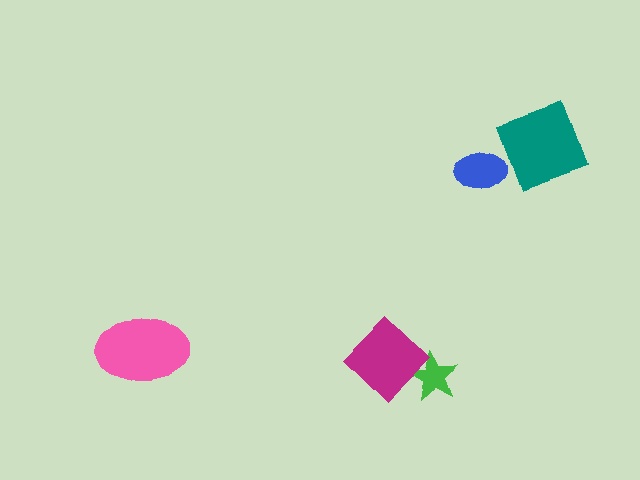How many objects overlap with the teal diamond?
1 object overlaps with the teal diamond.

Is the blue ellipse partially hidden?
Yes, it is partially covered by another shape.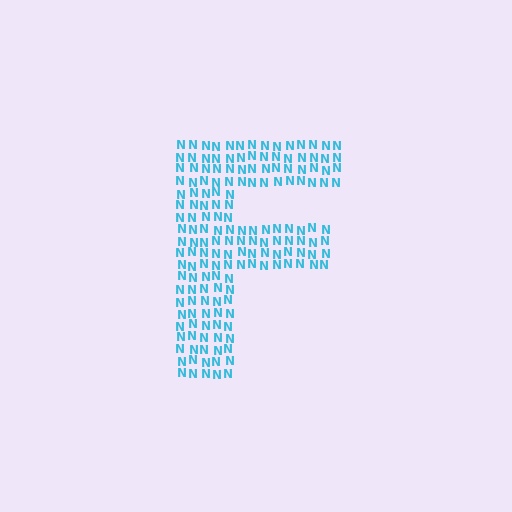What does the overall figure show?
The overall figure shows the letter F.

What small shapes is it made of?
It is made of small letter N's.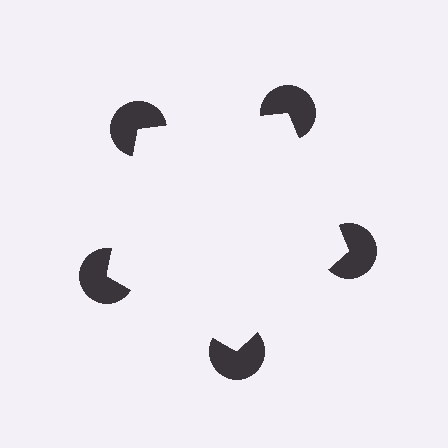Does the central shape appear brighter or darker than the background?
It typically appears slightly brighter than the background, even though no actual brightness change is drawn.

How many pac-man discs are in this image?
There are 5 — one at each vertex of the illusory pentagon.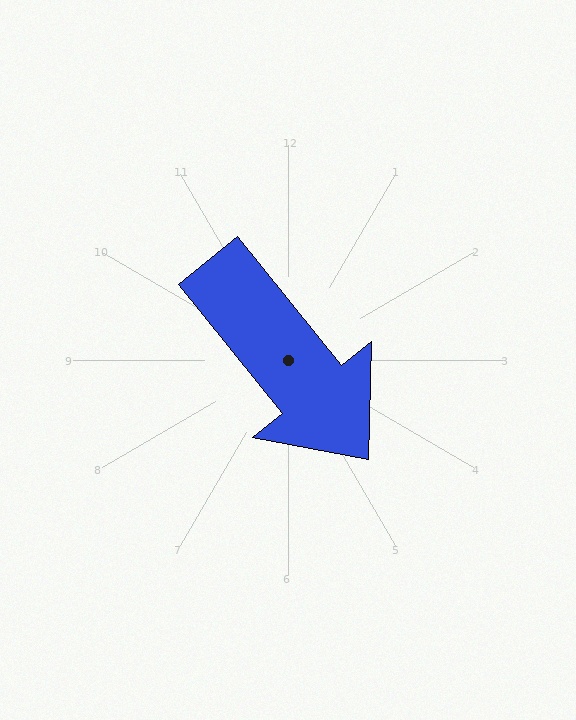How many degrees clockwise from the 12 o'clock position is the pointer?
Approximately 141 degrees.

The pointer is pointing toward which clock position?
Roughly 5 o'clock.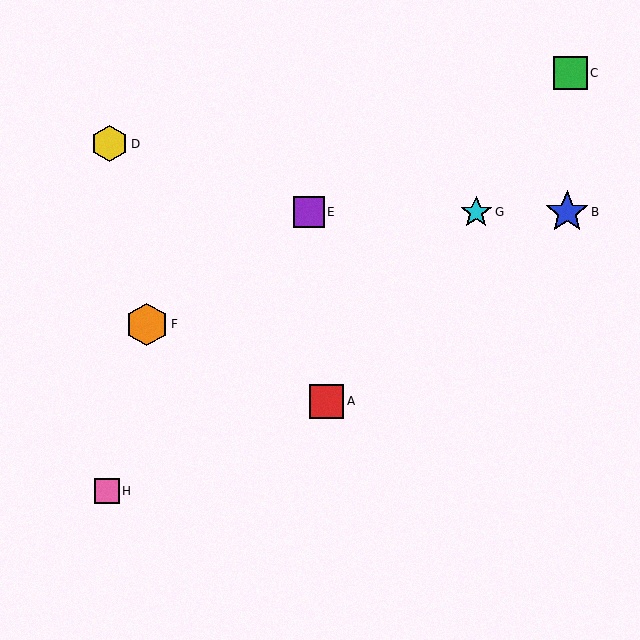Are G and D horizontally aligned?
No, G is at y≈212 and D is at y≈144.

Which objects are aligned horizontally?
Objects B, E, G are aligned horizontally.